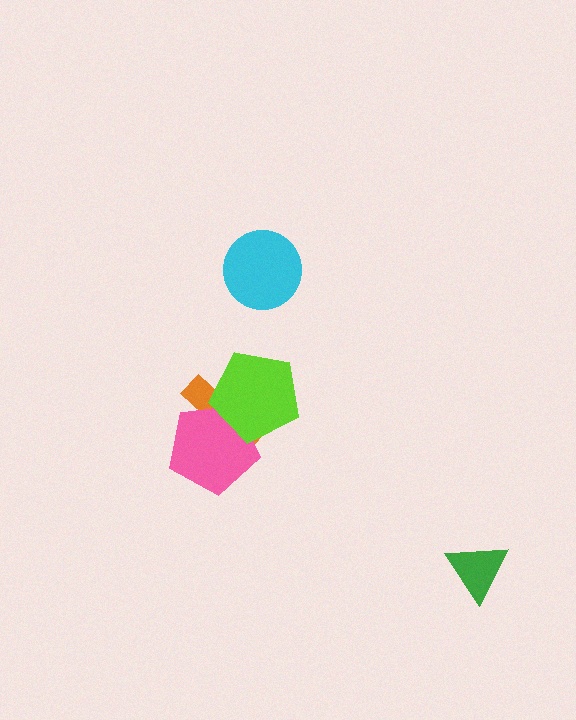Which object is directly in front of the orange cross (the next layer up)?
The pink pentagon is directly in front of the orange cross.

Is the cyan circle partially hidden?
No, no other shape covers it.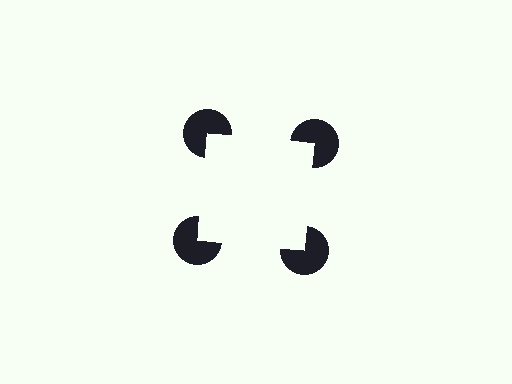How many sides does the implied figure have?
4 sides.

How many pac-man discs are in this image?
There are 4 — one at each vertex of the illusory square.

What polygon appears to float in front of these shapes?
An illusory square — its edges are inferred from the aligned wedge cuts in the pac-man discs, not physically drawn.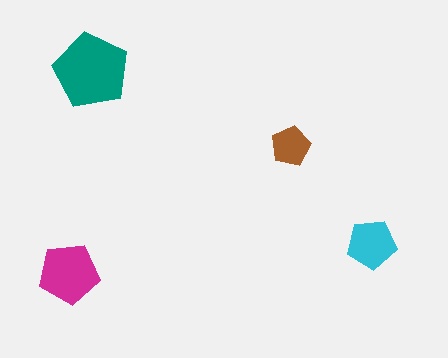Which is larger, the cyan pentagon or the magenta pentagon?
The magenta one.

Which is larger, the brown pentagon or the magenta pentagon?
The magenta one.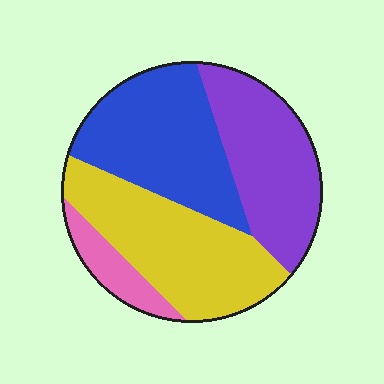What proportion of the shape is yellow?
Yellow covers roughly 35% of the shape.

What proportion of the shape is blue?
Blue takes up about one third (1/3) of the shape.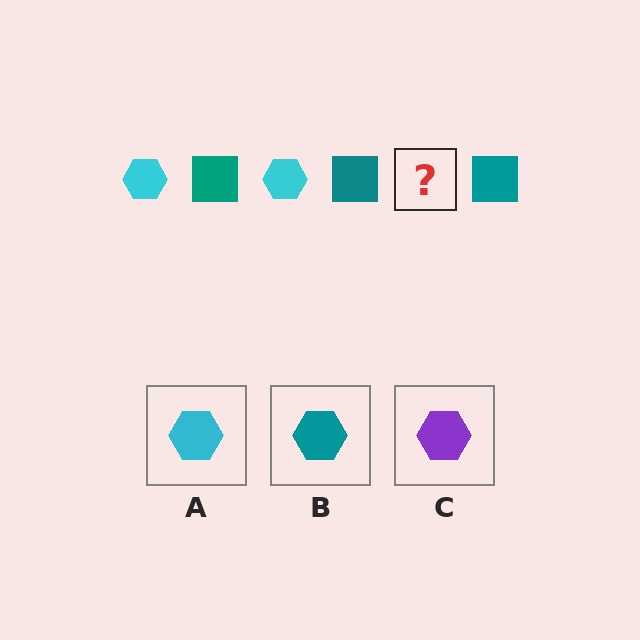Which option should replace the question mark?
Option A.